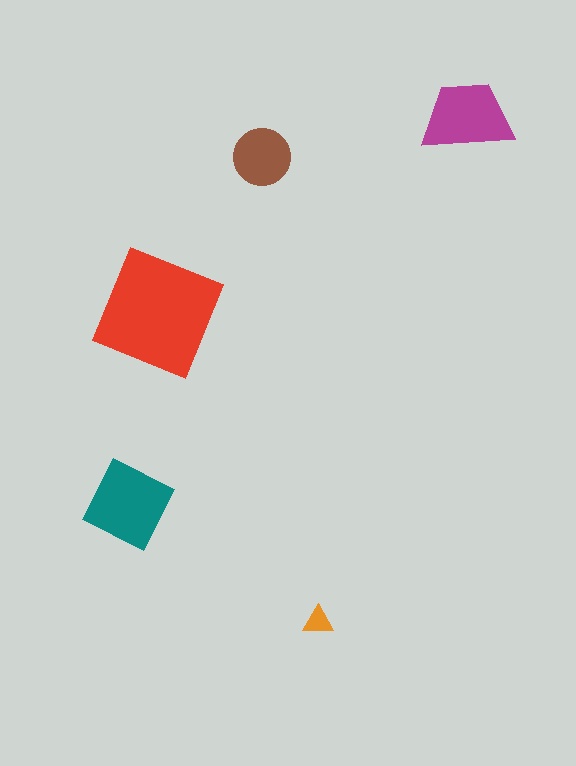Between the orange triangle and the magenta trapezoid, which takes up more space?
The magenta trapezoid.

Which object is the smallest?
The orange triangle.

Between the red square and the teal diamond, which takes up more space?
The red square.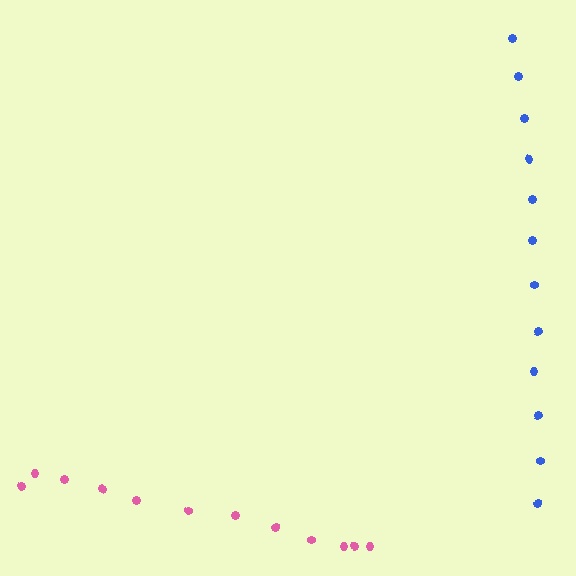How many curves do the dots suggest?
There are 2 distinct paths.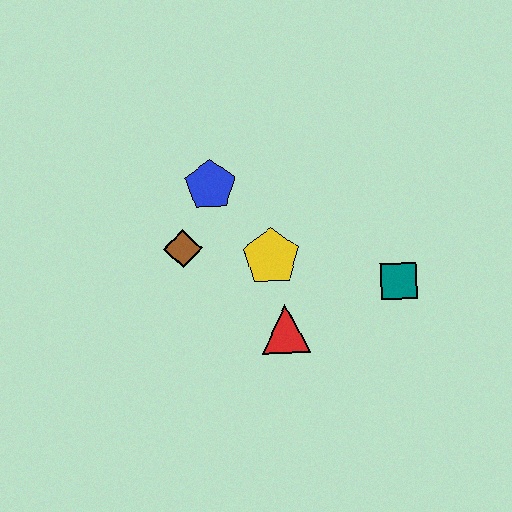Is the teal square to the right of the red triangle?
Yes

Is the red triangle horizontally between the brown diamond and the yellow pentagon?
No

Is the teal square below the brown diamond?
Yes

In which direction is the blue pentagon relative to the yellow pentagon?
The blue pentagon is above the yellow pentagon.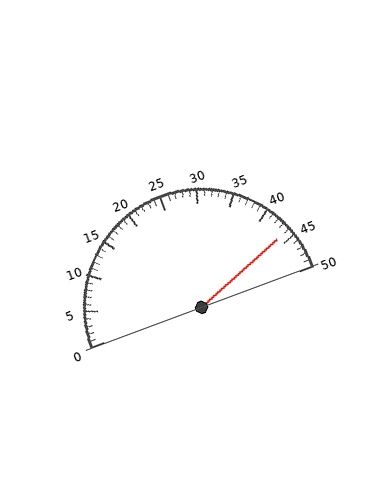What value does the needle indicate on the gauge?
The needle indicates approximately 44.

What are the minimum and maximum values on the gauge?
The gauge ranges from 0 to 50.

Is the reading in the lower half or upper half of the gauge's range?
The reading is in the upper half of the range (0 to 50).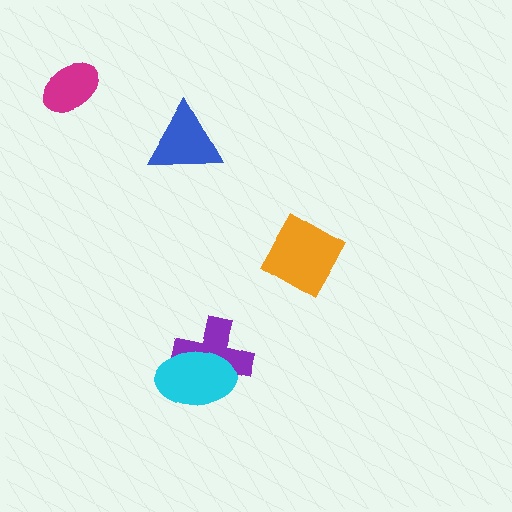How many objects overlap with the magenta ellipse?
0 objects overlap with the magenta ellipse.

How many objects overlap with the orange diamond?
0 objects overlap with the orange diamond.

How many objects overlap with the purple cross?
1 object overlaps with the purple cross.